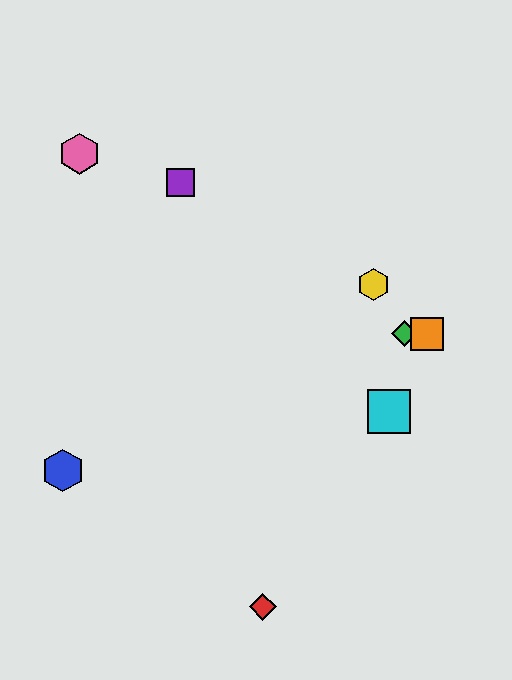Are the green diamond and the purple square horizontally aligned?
No, the green diamond is at y≈334 and the purple square is at y≈182.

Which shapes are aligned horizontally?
The green diamond, the orange square are aligned horizontally.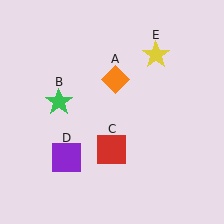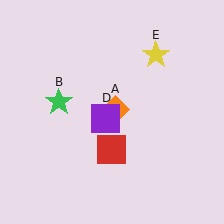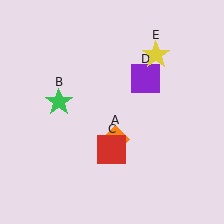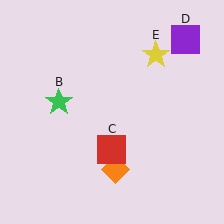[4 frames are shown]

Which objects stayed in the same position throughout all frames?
Green star (object B) and red square (object C) and yellow star (object E) remained stationary.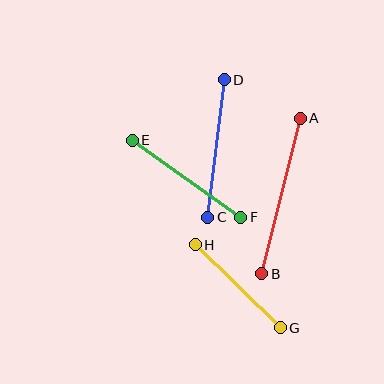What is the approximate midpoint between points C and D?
The midpoint is at approximately (216, 148) pixels.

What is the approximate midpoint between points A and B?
The midpoint is at approximately (281, 196) pixels.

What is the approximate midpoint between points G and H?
The midpoint is at approximately (238, 286) pixels.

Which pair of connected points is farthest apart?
Points A and B are farthest apart.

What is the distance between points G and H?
The distance is approximately 119 pixels.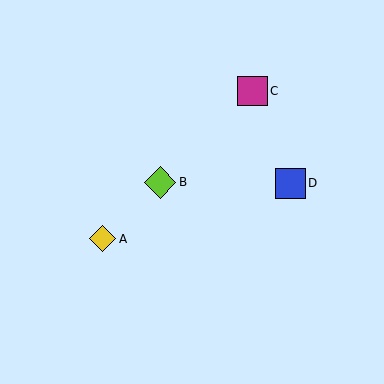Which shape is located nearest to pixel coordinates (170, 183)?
The lime diamond (labeled B) at (160, 182) is nearest to that location.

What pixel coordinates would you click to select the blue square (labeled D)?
Click at (290, 183) to select the blue square D.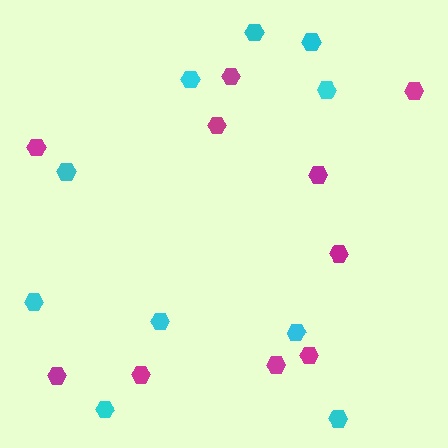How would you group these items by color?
There are 2 groups: one group of cyan hexagons (10) and one group of magenta hexagons (10).